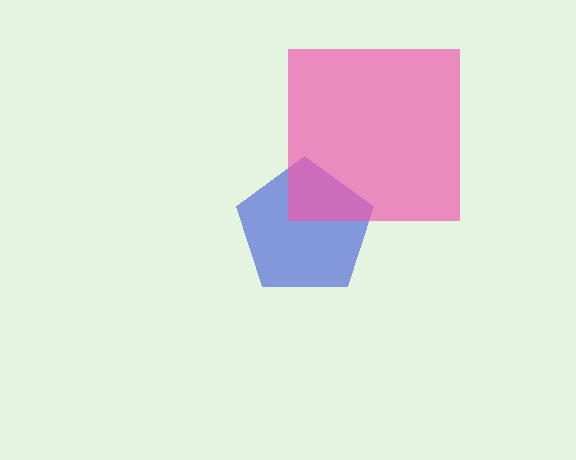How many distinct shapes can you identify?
There are 2 distinct shapes: a blue pentagon, a pink square.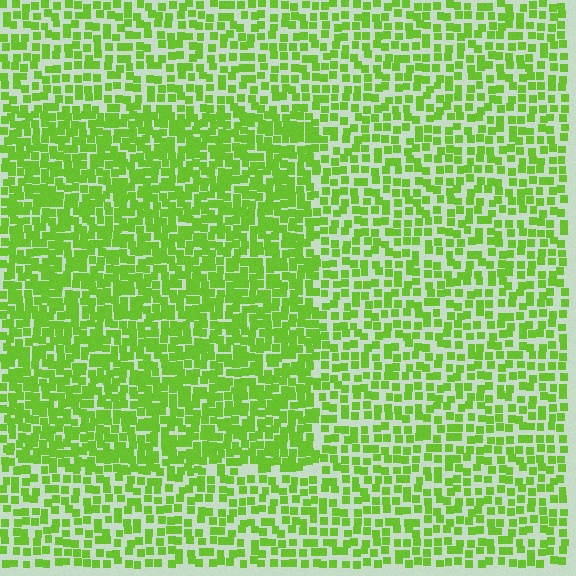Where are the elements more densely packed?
The elements are more densely packed inside the rectangle boundary.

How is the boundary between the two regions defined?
The boundary is defined by a change in element density (approximately 1.7x ratio). All elements are the same color, size, and shape.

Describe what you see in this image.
The image contains small lime elements arranged at two different densities. A rectangle-shaped region is visible where the elements are more densely packed than the surrounding area.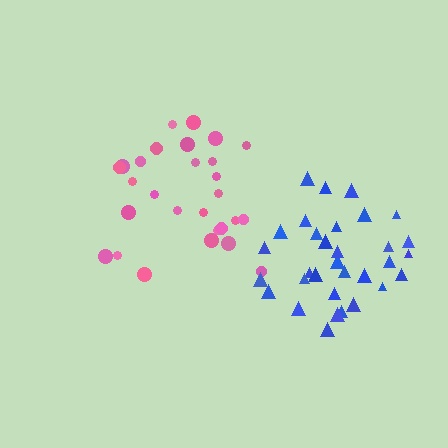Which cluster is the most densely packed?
Blue.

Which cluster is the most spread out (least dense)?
Pink.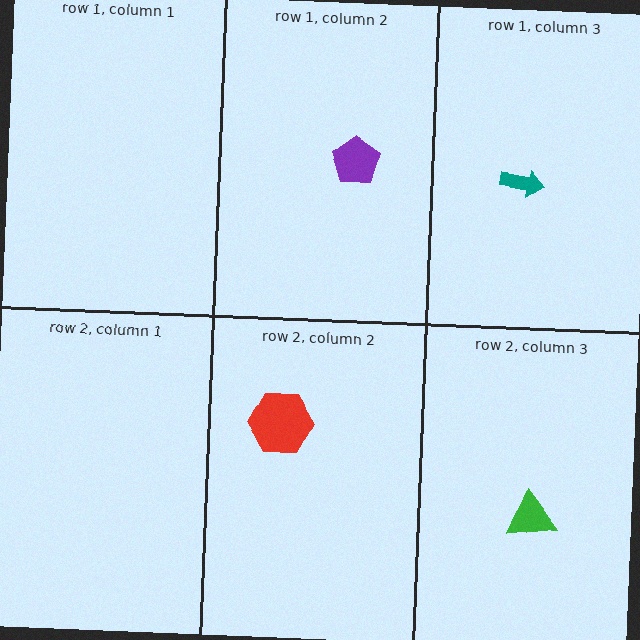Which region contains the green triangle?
The row 2, column 3 region.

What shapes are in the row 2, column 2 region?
The red hexagon.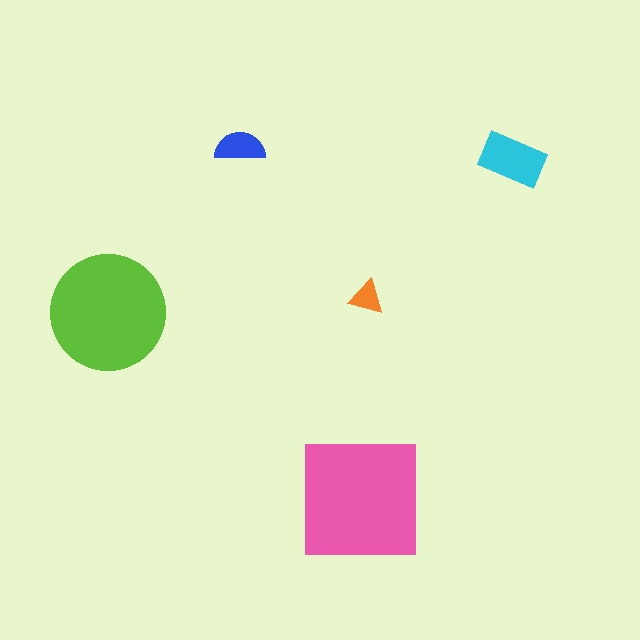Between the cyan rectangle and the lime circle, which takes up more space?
The lime circle.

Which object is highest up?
The blue semicircle is topmost.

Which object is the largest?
The pink square.